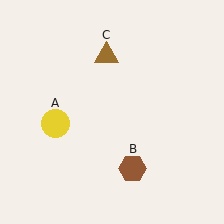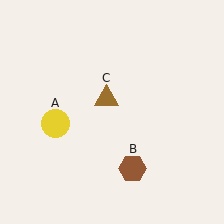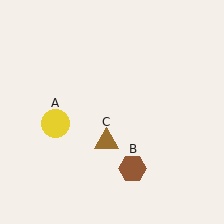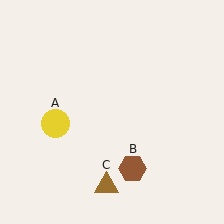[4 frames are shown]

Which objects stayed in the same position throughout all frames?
Yellow circle (object A) and brown hexagon (object B) remained stationary.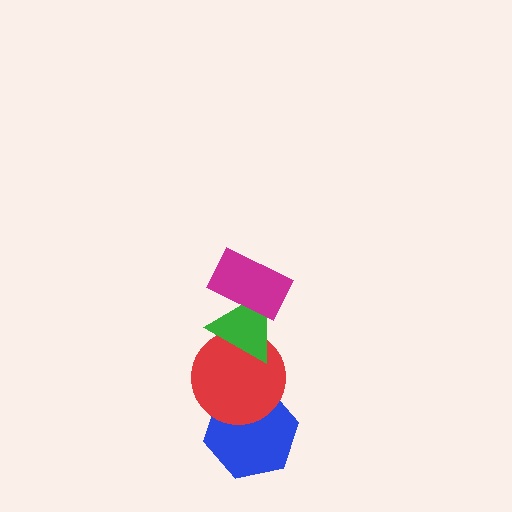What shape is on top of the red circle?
The green triangle is on top of the red circle.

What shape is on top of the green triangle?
The magenta rectangle is on top of the green triangle.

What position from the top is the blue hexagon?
The blue hexagon is 4th from the top.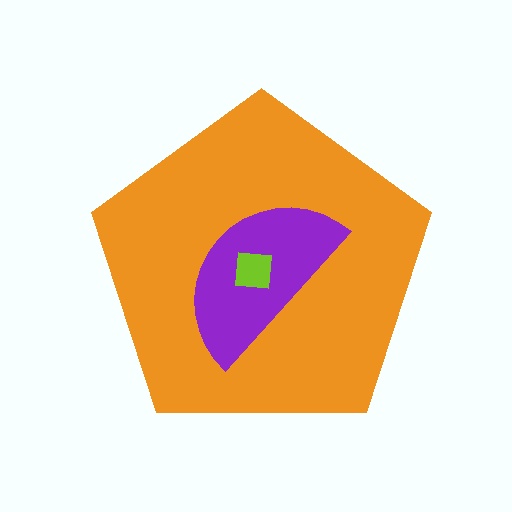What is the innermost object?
The lime square.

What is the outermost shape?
The orange pentagon.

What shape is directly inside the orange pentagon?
The purple semicircle.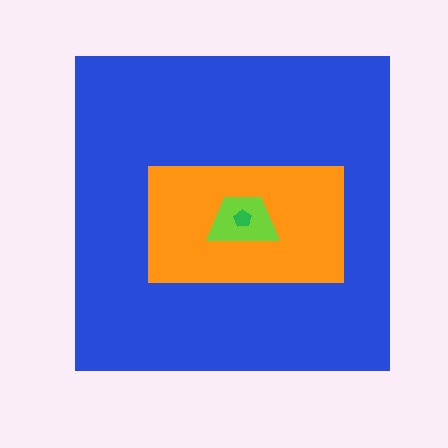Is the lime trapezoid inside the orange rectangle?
Yes.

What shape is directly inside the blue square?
The orange rectangle.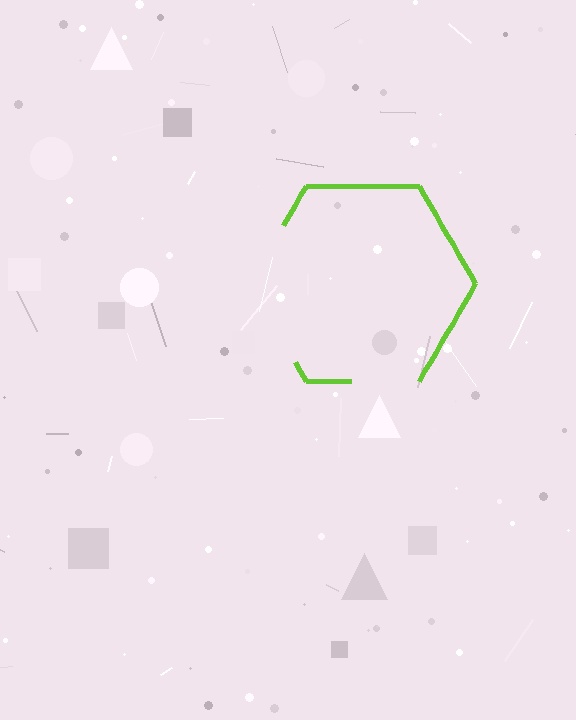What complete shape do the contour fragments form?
The contour fragments form a hexagon.